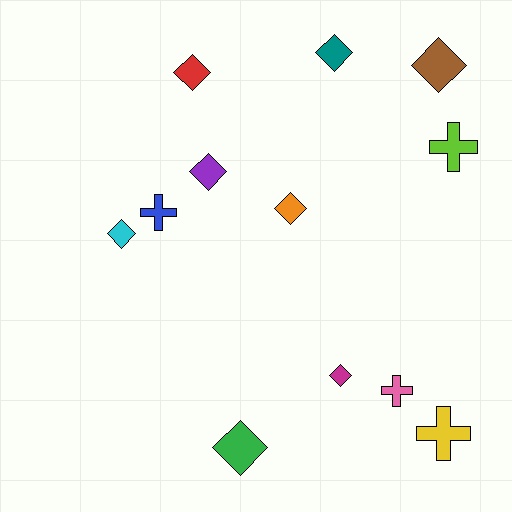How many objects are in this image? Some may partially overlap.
There are 12 objects.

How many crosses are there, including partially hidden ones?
There are 4 crosses.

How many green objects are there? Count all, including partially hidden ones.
There is 1 green object.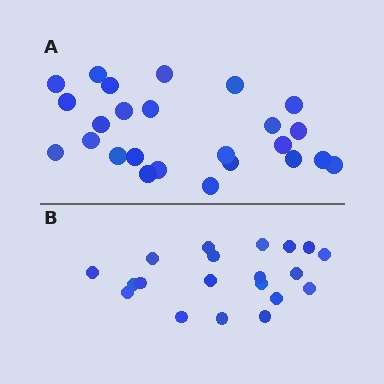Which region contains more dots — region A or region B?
Region A (the top region) has more dots.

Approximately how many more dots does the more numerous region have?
Region A has about 5 more dots than region B.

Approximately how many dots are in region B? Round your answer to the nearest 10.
About 20 dots.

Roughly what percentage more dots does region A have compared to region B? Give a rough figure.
About 25% more.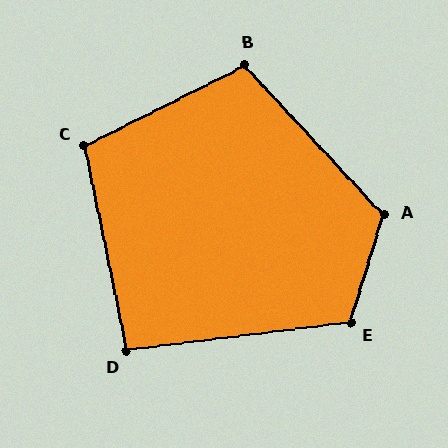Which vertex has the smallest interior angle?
D, at approximately 94 degrees.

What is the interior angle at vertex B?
Approximately 106 degrees (obtuse).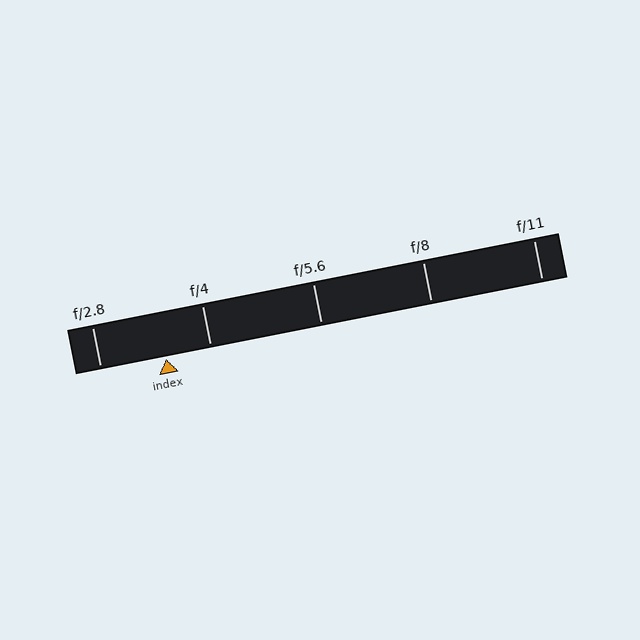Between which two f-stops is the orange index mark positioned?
The index mark is between f/2.8 and f/4.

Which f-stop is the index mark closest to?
The index mark is closest to f/4.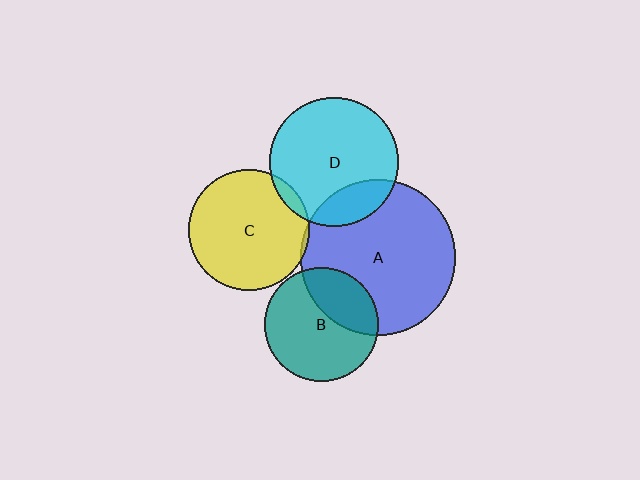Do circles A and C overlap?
Yes.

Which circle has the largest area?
Circle A (blue).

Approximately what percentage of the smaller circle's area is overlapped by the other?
Approximately 5%.